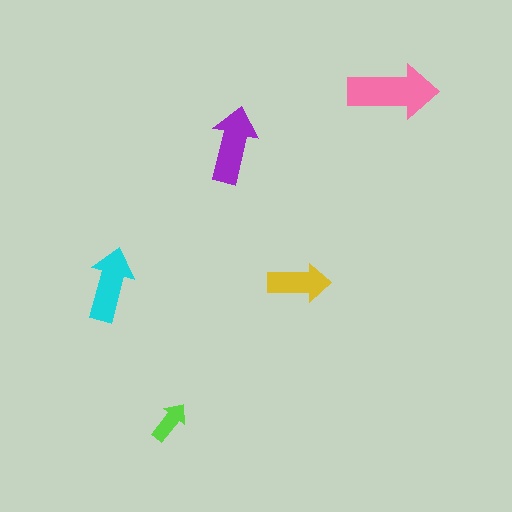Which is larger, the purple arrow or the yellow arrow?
The purple one.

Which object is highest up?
The pink arrow is topmost.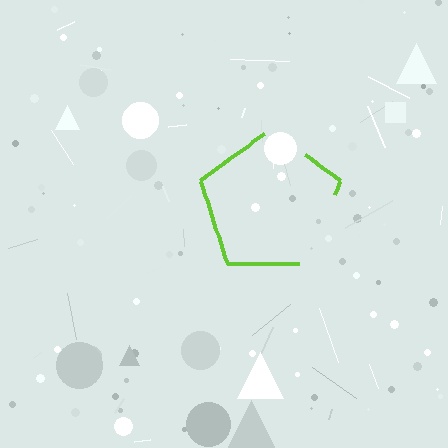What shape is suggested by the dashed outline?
The dashed outline suggests a pentagon.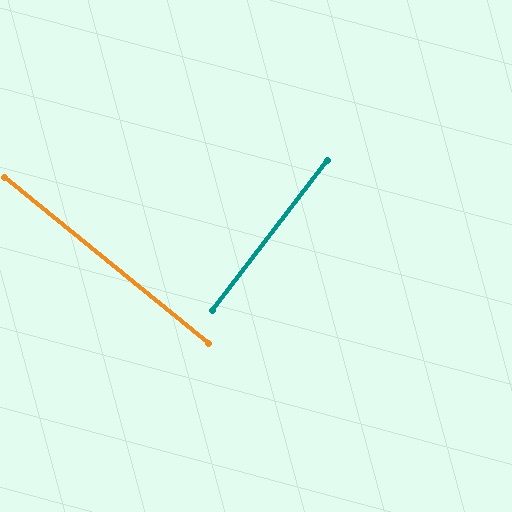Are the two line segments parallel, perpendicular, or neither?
Perpendicular — they meet at approximately 88°.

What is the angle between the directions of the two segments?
Approximately 88 degrees.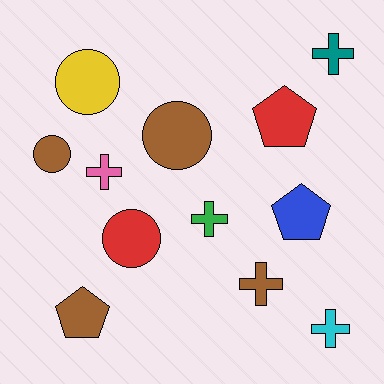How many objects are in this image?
There are 12 objects.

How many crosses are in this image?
There are 5 crosses.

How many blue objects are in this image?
There is 1 blue object.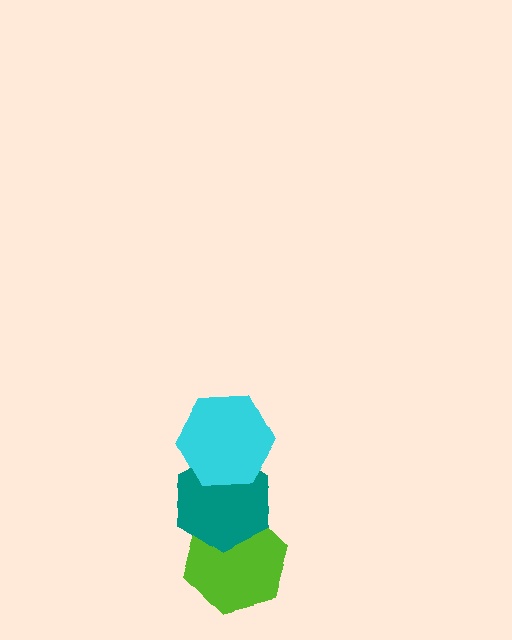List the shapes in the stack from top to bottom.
From top to bottom: the cyan hexagon, the teal hexagon, the lime hexagon.